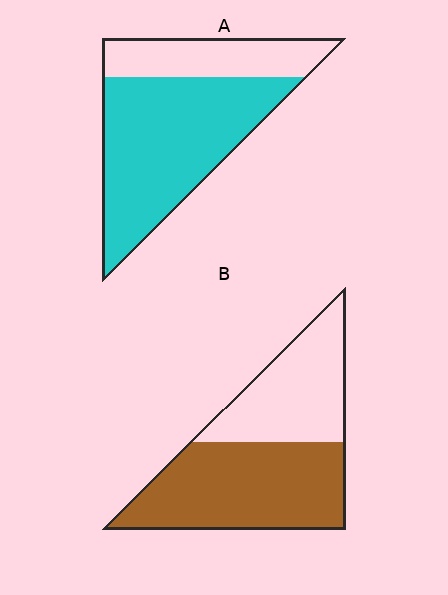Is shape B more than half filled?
Yes.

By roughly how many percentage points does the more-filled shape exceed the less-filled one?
By roughly 10 percentage points (A over B).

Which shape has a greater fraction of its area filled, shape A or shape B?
Shape A.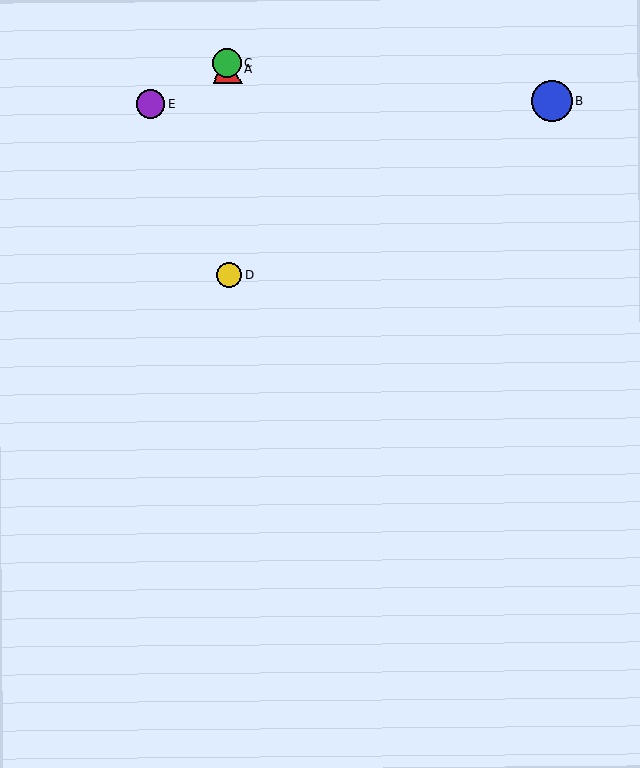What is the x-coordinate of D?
Object D is at x≈229.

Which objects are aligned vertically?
Objects A, C, D are aligned vertically.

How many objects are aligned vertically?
3 objects (A, C, D) are aligned vertically.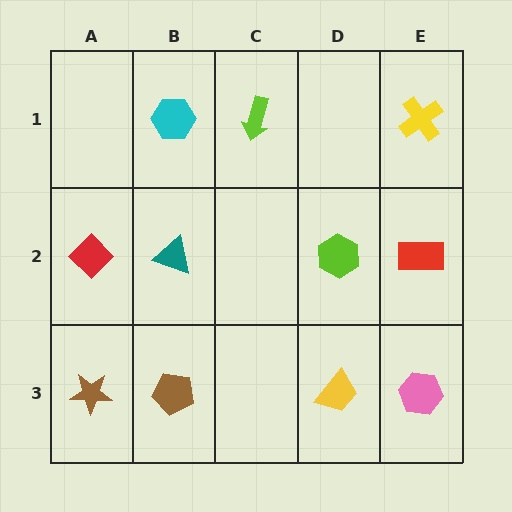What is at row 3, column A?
A brown star.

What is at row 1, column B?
A cyan hexagon.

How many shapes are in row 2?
4 shapes.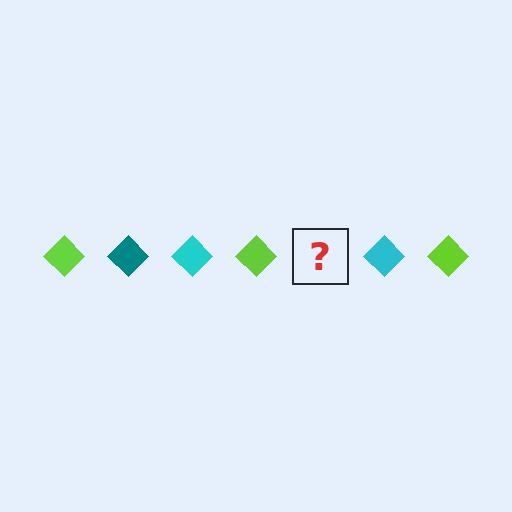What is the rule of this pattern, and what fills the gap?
The rule is that the pattern cycles through lime, teal, cyan diamonds. The gap should be filled with a teal diamond.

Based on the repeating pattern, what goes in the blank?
The blank should be a teal diamond.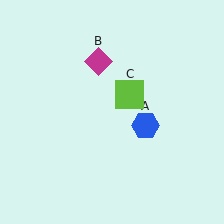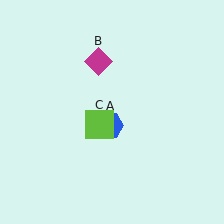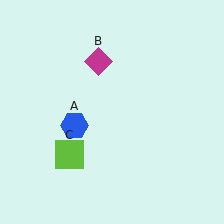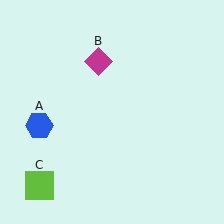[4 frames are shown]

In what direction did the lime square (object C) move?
The lime square (object C) moved down and to the left.